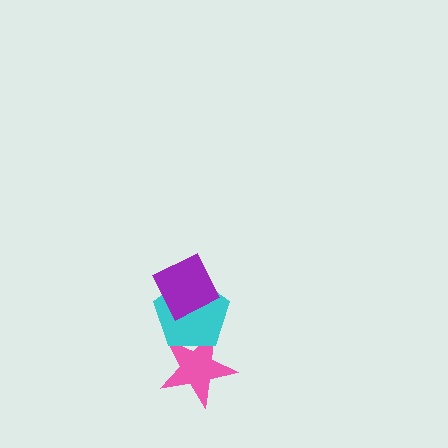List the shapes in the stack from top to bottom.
From top to bottom: the purple diamond, the cyan pentagon, the pink star.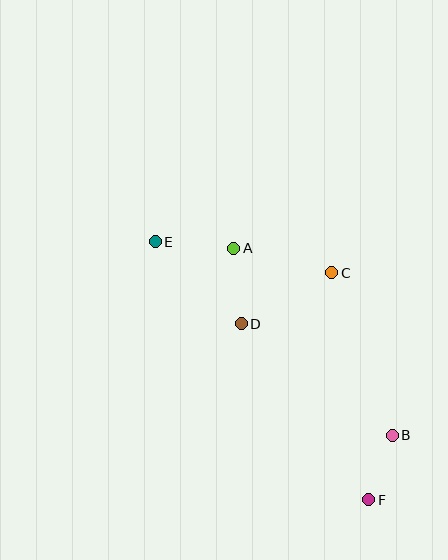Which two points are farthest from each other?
Points E and F are farthest from each other.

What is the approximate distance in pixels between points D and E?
The distance between D and E is approximately 119 pixels.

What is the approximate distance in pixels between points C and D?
The distance between C and D is approximately 104 pixels.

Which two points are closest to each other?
Points B and F are closest to each other.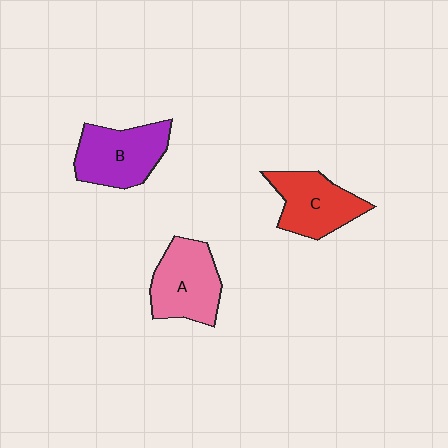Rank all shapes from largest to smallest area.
From largest to smallest: B (purple), A (pink), C (red).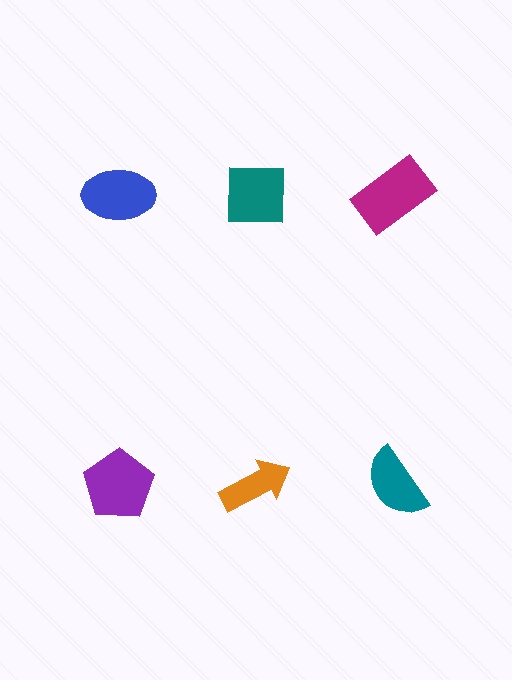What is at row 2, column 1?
A purple pentagon.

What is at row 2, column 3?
A teal semicircle.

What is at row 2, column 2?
An orange arrow.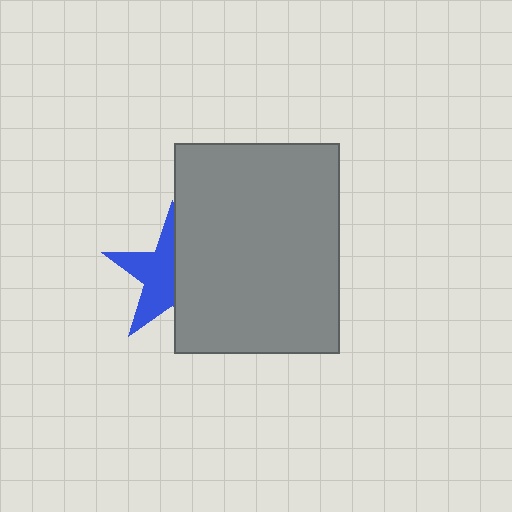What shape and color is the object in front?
The object in front is a gray rectangle.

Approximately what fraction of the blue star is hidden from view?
Roughly 49% of the blue star is hidden behind the gray rectangle.